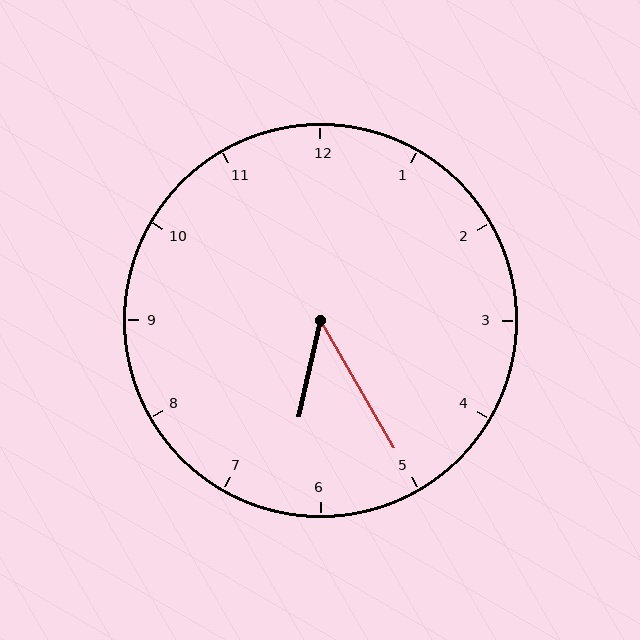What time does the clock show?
6:25.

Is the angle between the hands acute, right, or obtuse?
It is acute.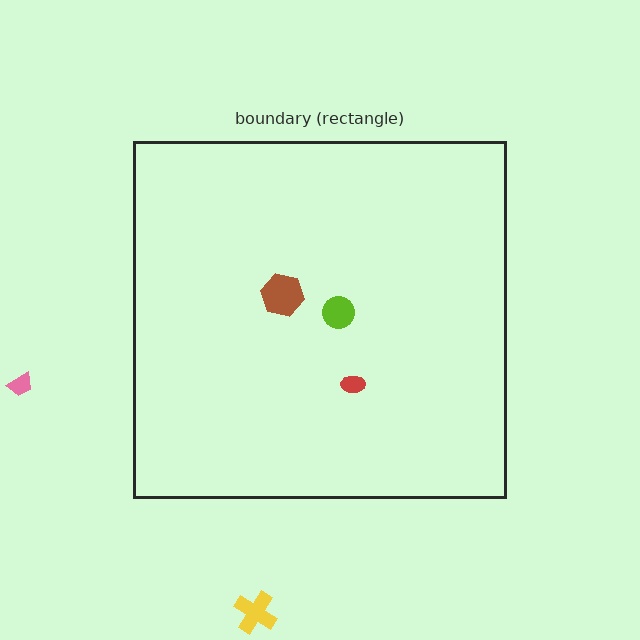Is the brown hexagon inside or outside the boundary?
Inside.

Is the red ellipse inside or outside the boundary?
Inside.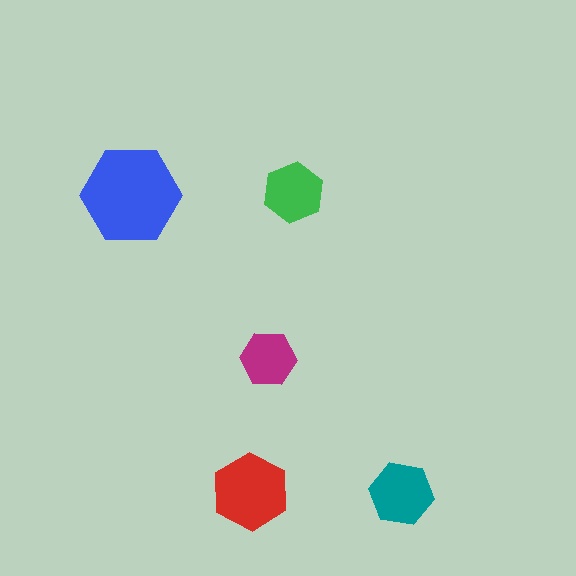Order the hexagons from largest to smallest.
the blue one, the red one, the teal one, the green one, the magenta one.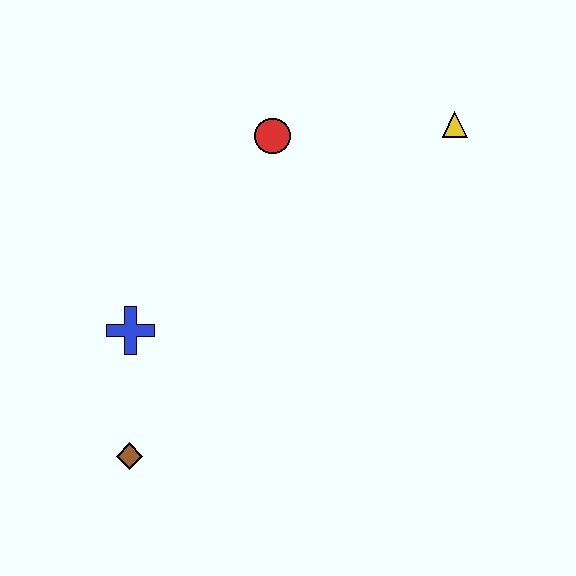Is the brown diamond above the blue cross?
No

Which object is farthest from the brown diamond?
The yellow triangle is farthest from the brown diamond.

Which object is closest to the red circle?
The yellow triangle is closest to the red circle.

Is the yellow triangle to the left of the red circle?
No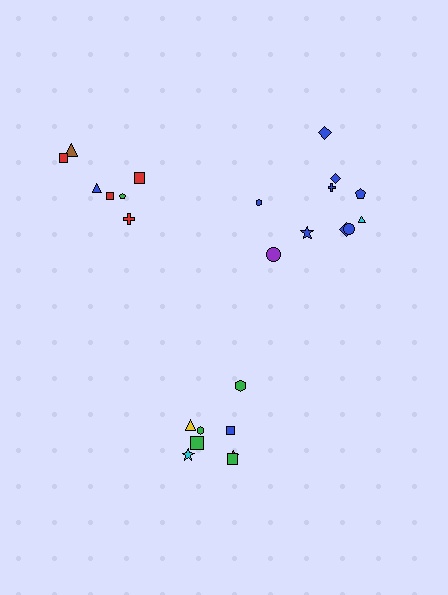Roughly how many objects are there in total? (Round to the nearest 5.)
Roughly 25 objects in total.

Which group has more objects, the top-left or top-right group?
The top-right group.